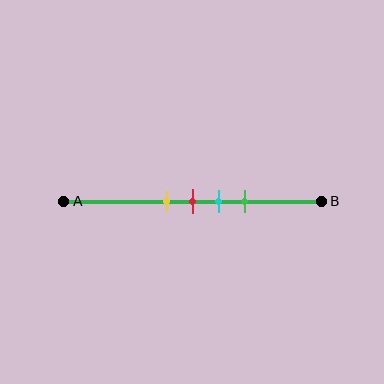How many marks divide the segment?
There are 4 marks dividing the segment.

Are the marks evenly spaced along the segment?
Yes, the marks are approximately evenly spaced.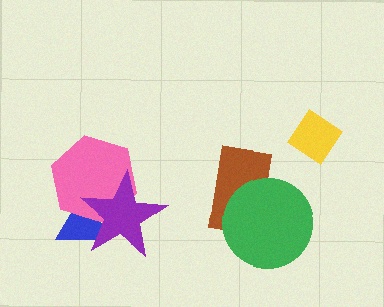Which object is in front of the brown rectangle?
The green circle is in front of the brown rectangle.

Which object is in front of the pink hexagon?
The purple star is in front of the pink hexagon.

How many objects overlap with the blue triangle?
2 objects overlap with the blue triangle.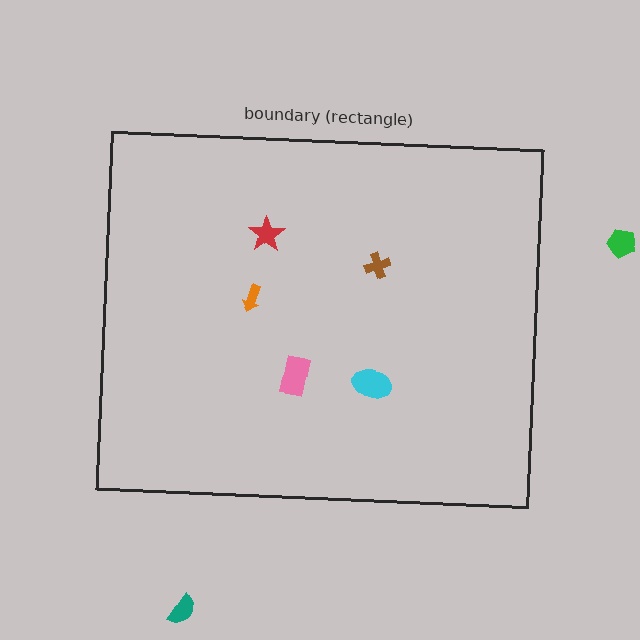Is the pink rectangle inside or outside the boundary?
Inside.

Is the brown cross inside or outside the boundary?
Inside.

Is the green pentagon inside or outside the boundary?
Outside.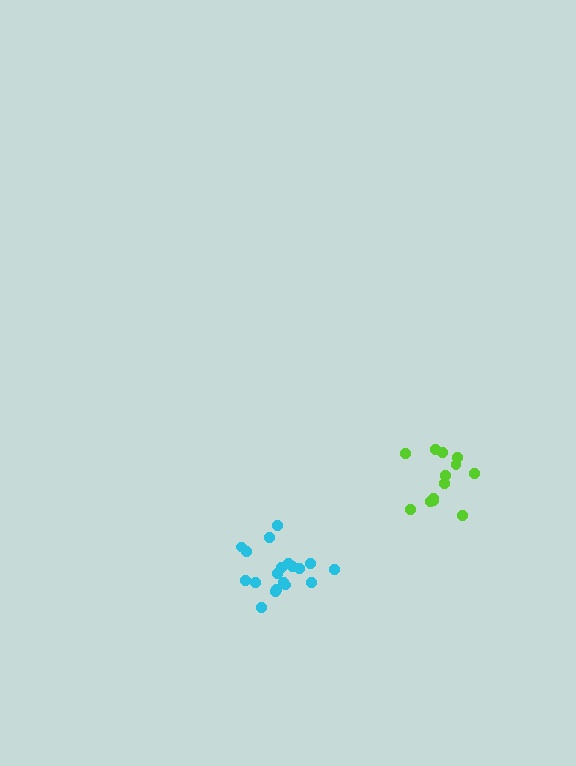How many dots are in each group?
Group 1: 13 dots, Group 2: 19 dots (32 total).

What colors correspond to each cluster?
The clusters are colored: lime, cyan.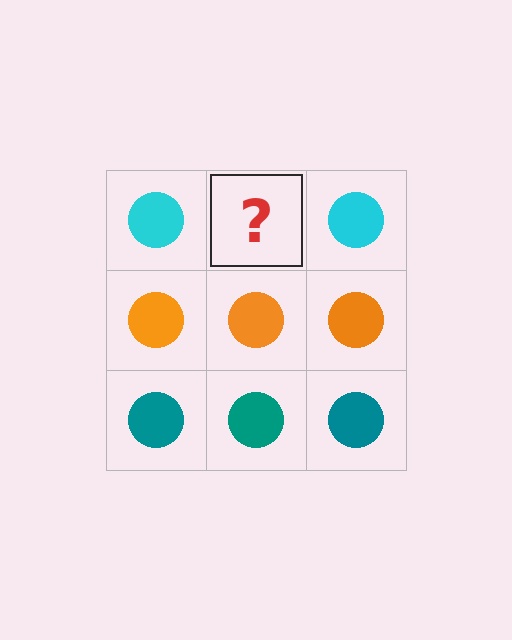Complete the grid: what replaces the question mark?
The question mark should be replaced with a cyan circle.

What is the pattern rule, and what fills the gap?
The rule is that each row has a consistent color. The gap should be filled with a cyan circle.